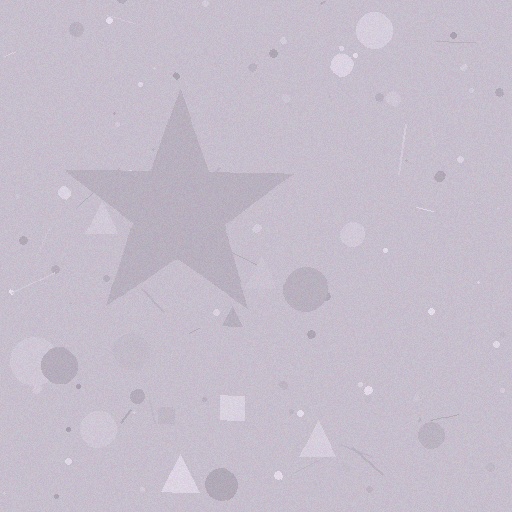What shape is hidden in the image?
A star is hidden in the image.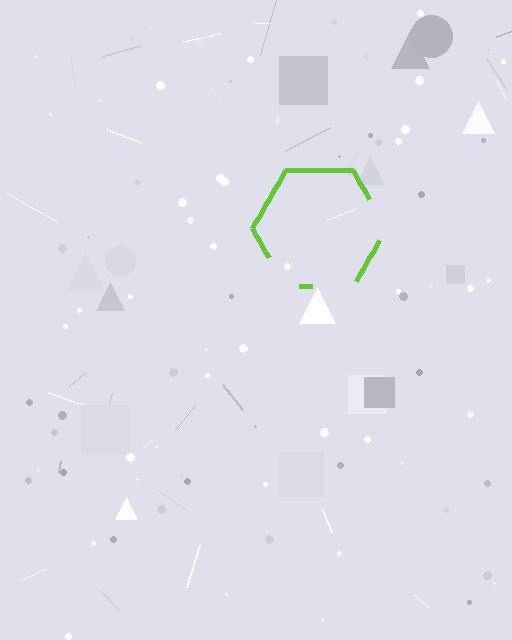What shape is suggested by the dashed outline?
The dashed outline suggests a hexagon.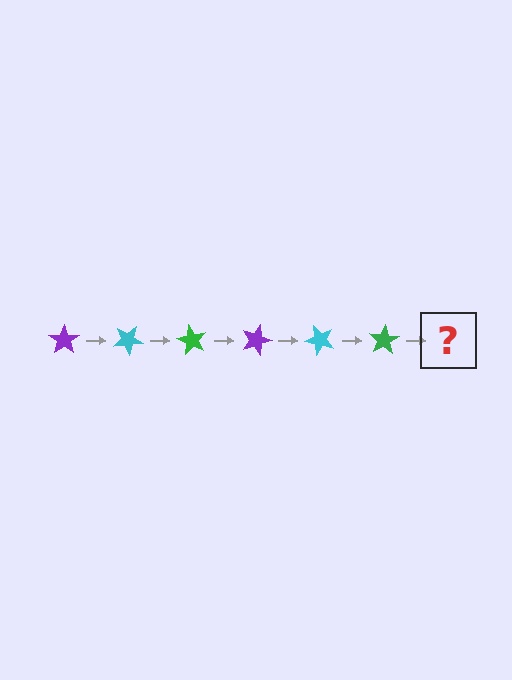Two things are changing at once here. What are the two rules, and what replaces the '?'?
The two rules are that it rotates 30 degrees each step and the color cycles through purple, cyan, and green. The '?' should be a purple star, rotated 180 degrees from the start.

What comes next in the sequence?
The next element should be a purple star, rotated 180 degrees from the start.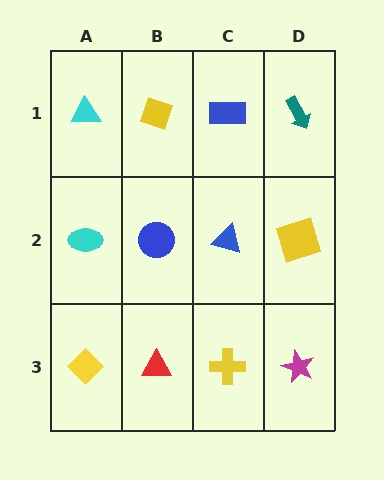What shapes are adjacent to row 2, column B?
A yellow diamond (row 1, column B), a red triangle (row 3, column B), a cyan ellipse (row 2, column A), a blue triangle (row 2, column C).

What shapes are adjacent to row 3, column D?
A yellow square (row 2, column D), a yellow cross (row 3, column C).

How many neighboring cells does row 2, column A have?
3.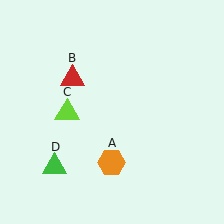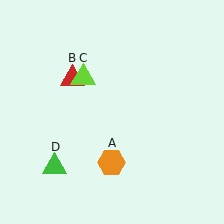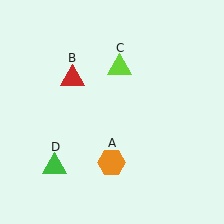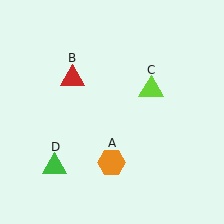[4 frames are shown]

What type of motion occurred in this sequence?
The lime triangle (object C) rotated clockwise around the center of the scene.